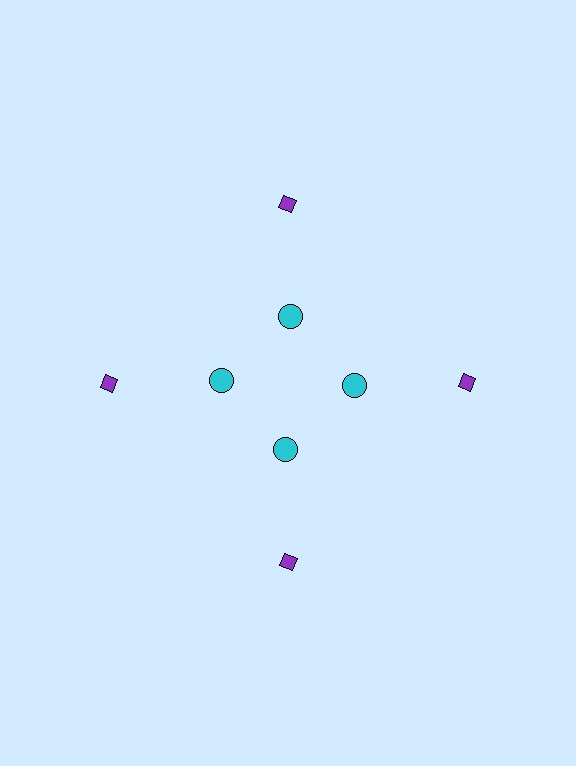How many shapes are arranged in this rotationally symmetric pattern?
There are 8 shapes, arranged in 4 groups of 2.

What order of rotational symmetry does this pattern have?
This pattern has 4-fold rotational symmetry.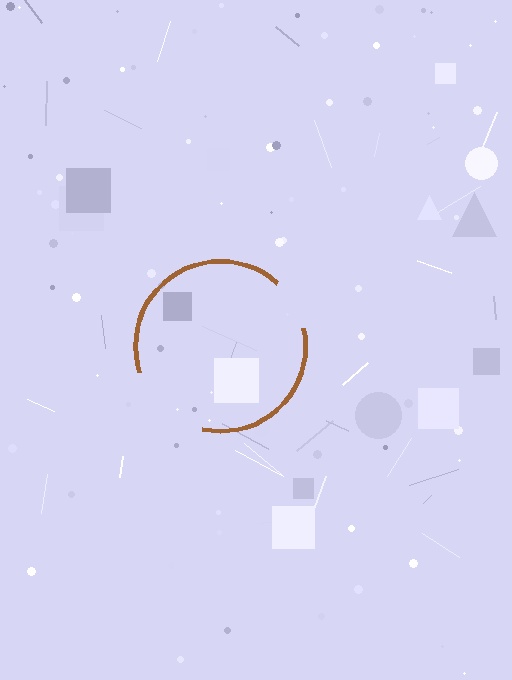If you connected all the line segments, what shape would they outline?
They would outline a circle.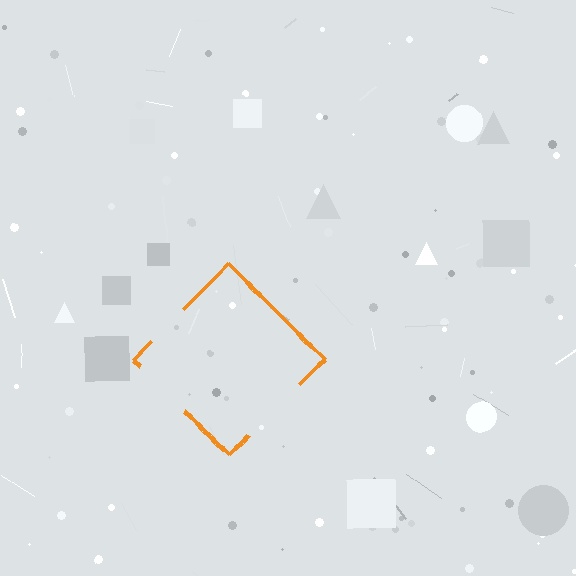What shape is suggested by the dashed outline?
The dashed outline suggests a diamond.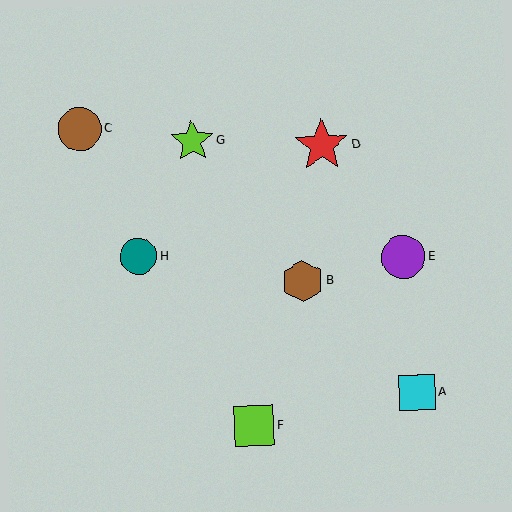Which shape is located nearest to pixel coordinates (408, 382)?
The cyan square (labeled A) at (417, 392) is nearest to that location.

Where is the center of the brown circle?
The center of the brown circle is at (80, 129).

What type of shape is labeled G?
Shape G is a lime star.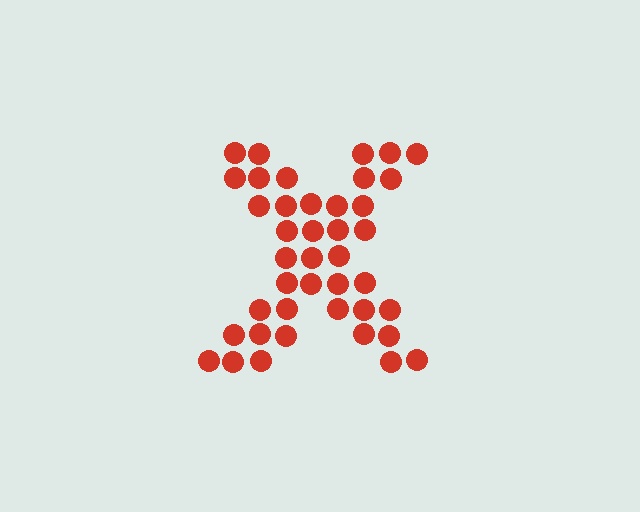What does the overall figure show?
The overall figure shows the letter X.